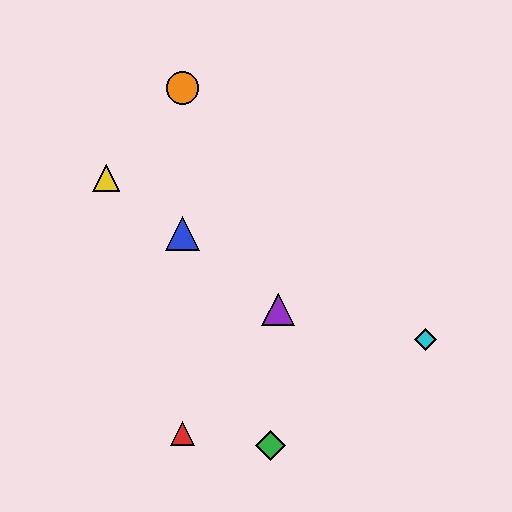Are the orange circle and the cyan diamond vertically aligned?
No, the orange circle is at x≈183 and the cyan diamond is at x≈426.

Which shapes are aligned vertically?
The red triangle, the blue triangle, the orange circle are aligned vertically.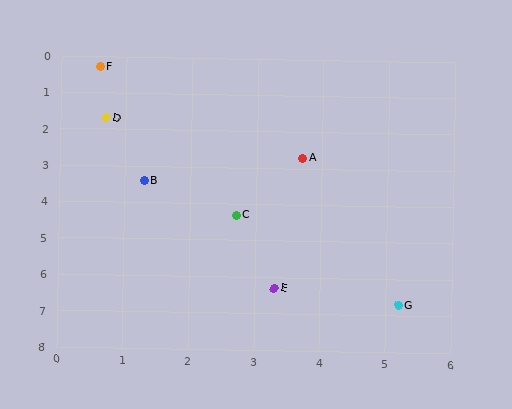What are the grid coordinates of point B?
Point B is at approximately (1.3, 3.4).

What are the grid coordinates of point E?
Point E is at approximately (3.3, 6.3).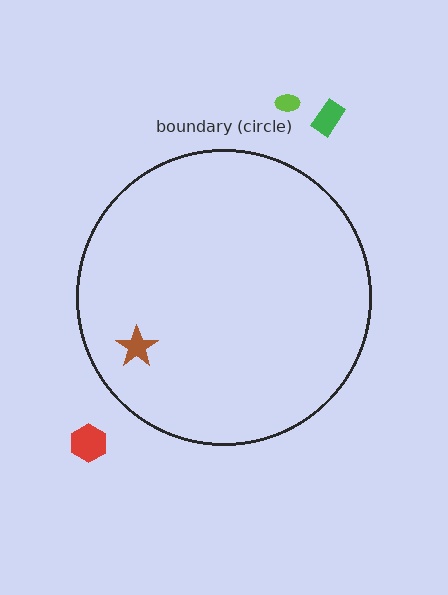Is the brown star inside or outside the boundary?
Inside.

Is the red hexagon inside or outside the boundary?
Outside.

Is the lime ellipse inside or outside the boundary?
Outside.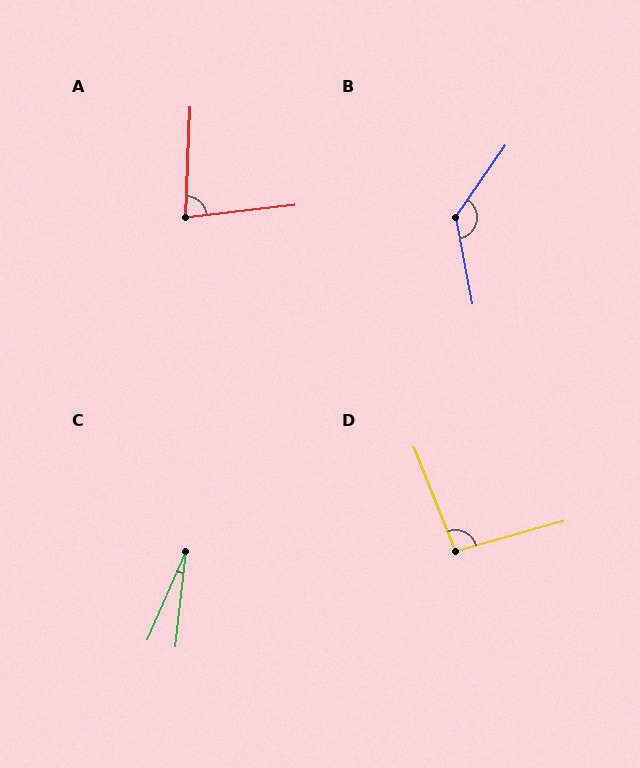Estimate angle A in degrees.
Approximately 81 degrees.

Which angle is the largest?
B, at approximately 135 degrees.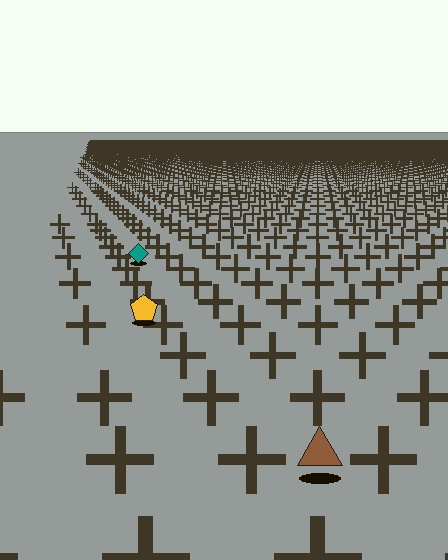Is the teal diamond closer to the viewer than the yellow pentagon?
No. The yellow pentagon is closer — you can tell from the texture gradient: the ground texture is coarser near it.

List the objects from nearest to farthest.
From nearest to farthest: the brown triangle, the yellow pentagon, the teal diamond.